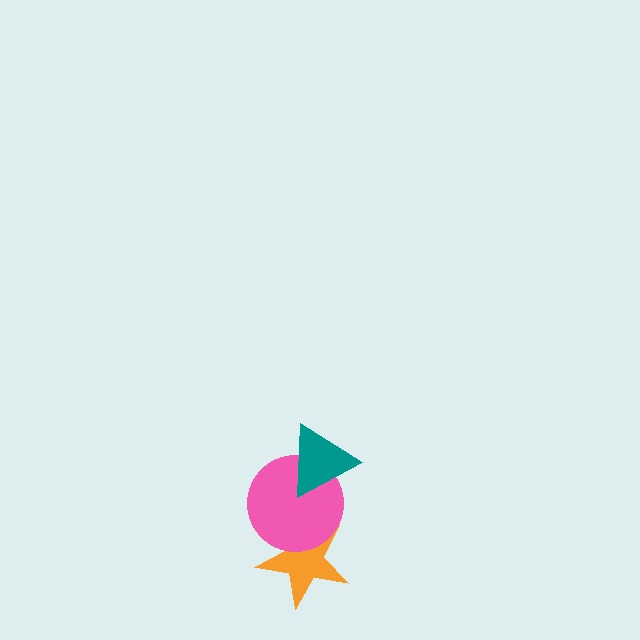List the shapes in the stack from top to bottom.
From top to bottom: the teal triangle, the pink circle, the orange star.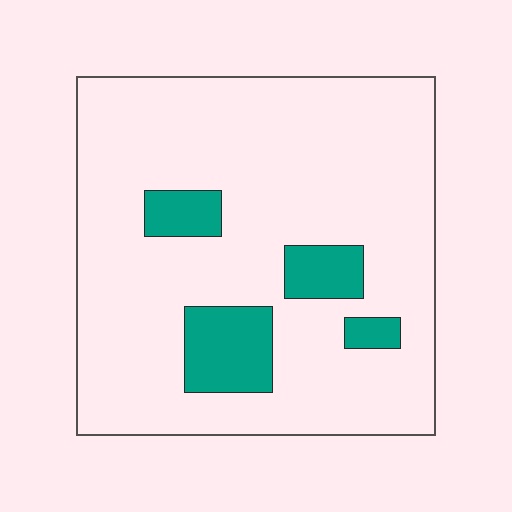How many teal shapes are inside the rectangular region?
4.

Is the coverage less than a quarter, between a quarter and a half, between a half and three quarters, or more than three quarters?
Less than a quarter.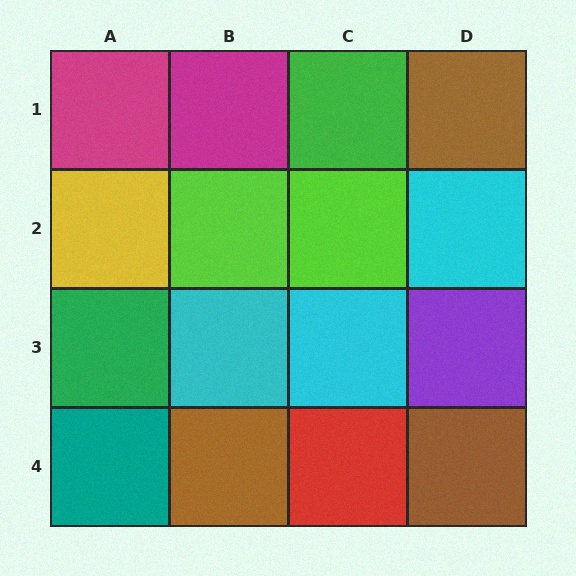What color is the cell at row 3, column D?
Purple.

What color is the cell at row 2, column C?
Lime.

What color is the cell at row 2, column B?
Lime.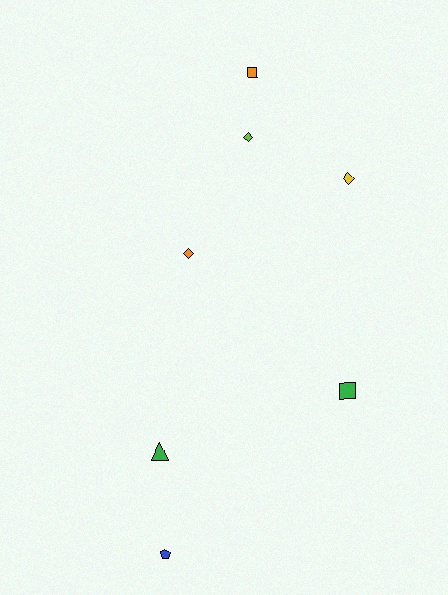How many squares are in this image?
There are 2 squares.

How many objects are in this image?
There are 7 objects.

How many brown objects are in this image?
There are no brown objects.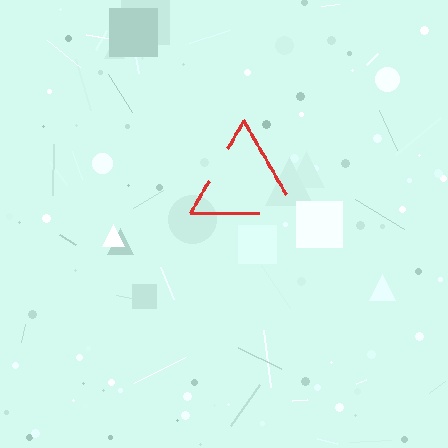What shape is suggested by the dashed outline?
The dashed outline suggests a triangle.